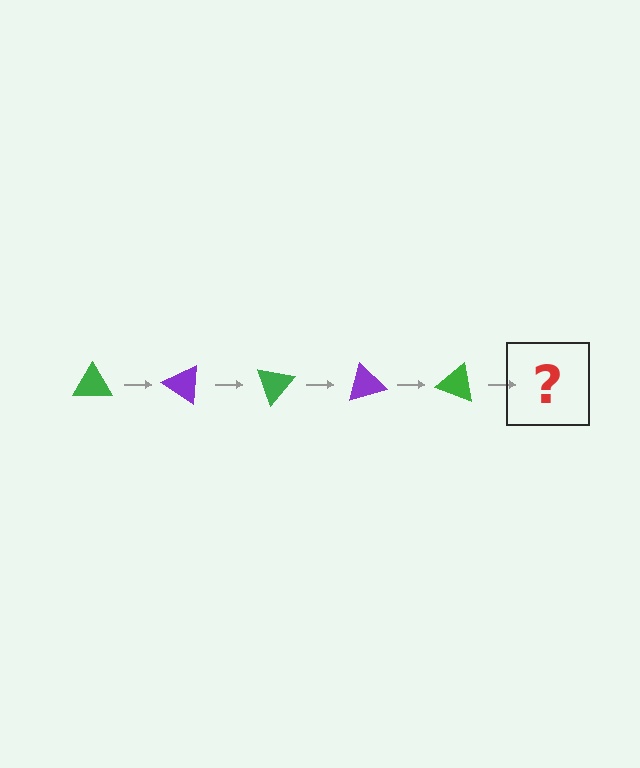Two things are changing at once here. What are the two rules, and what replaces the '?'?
The two rules are that it rotates 35 degrees each step and the color cycles through green and purple. The '?' should be a purple triangle, rotated 175 degrees from the start.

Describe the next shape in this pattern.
It should be a purple triangle, rotated 175 degrees from the start.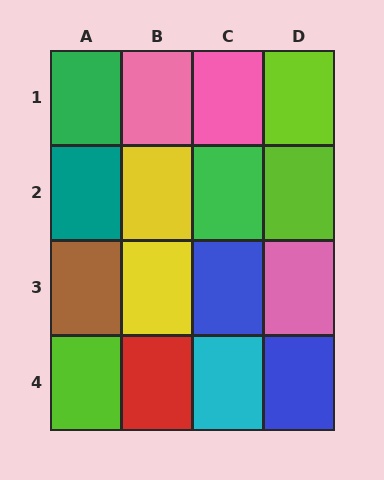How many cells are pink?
3 cells are pink.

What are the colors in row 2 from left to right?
Teal, yellow, green, lime.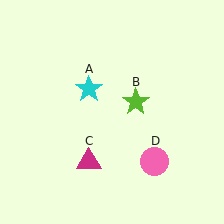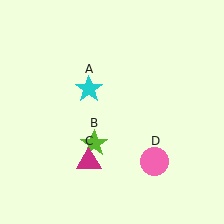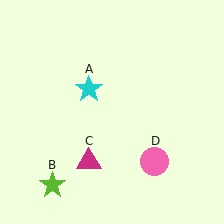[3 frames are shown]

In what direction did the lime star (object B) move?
The lime star (object B) moved down and to the left.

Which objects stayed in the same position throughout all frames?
Cyan star (object A) and magenta triangle (object C) and pink circle (object D) remained stationary.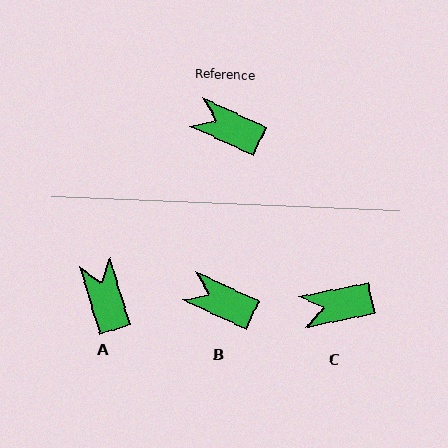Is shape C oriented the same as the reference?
No, it is off by about 37 degrees.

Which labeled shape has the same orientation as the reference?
B.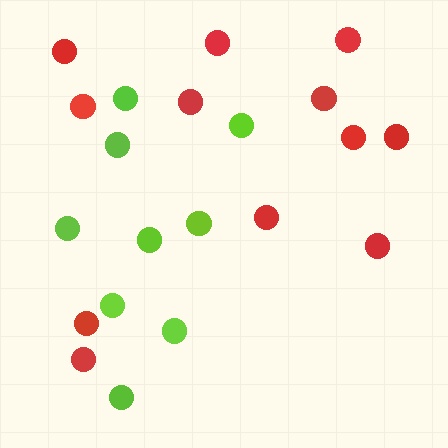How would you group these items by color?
There are 2 groups: one group of lime circles (9) and one group of red circles (12).